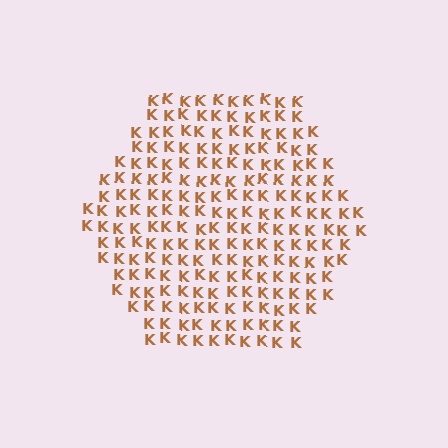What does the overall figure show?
The overall figure shows a hexagon.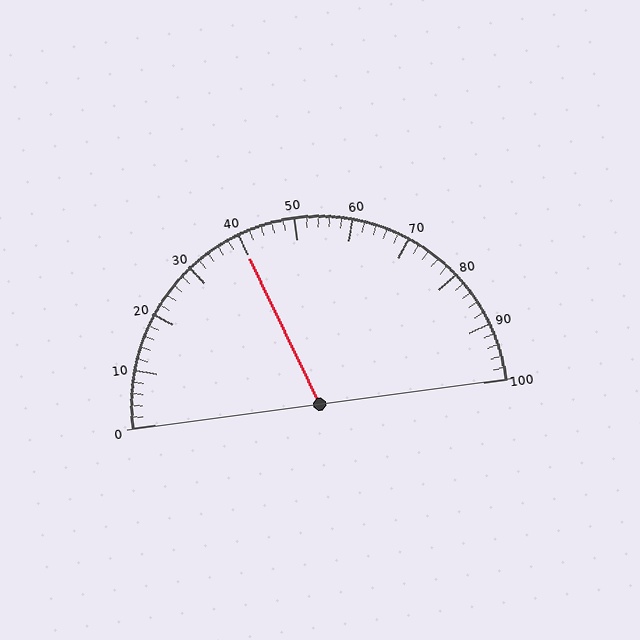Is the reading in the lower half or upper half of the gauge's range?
The reading is in the lower half of the range (0 to 100).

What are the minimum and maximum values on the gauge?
The gauge ranges from 0 to 100.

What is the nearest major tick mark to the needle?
The nearest major tick mark is 40.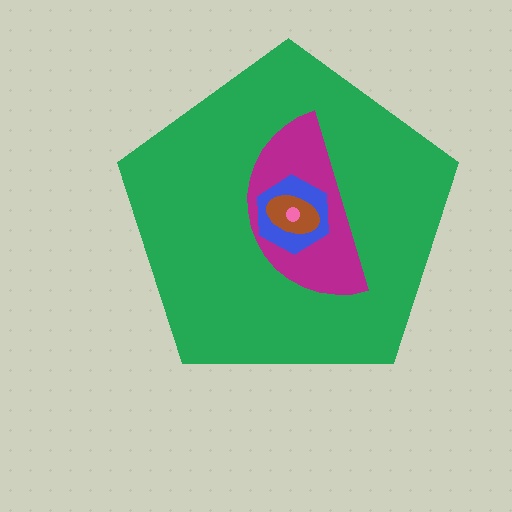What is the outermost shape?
The green pentagon.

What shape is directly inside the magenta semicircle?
The blue hexagon.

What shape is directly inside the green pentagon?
The magenta semicircle.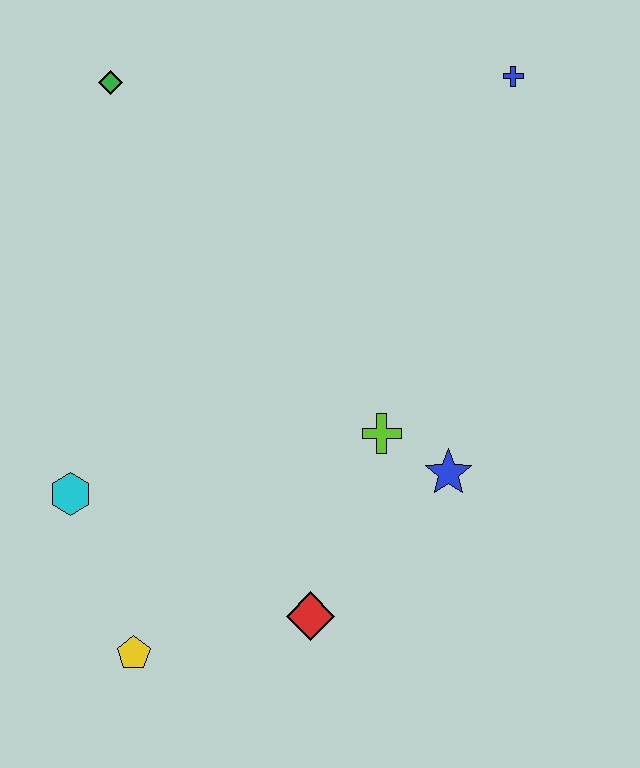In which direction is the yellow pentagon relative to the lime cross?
The yellow pentagon is to the left of the lime cross.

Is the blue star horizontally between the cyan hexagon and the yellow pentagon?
No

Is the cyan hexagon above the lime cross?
No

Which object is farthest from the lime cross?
The green diamond is farthest from the lime cross.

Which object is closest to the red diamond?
The yellow pentagon is closest to the red diamond.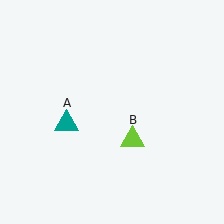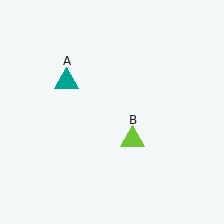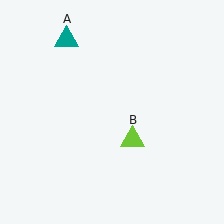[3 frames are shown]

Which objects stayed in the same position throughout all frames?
Lime triangle (object B) remained stationary.